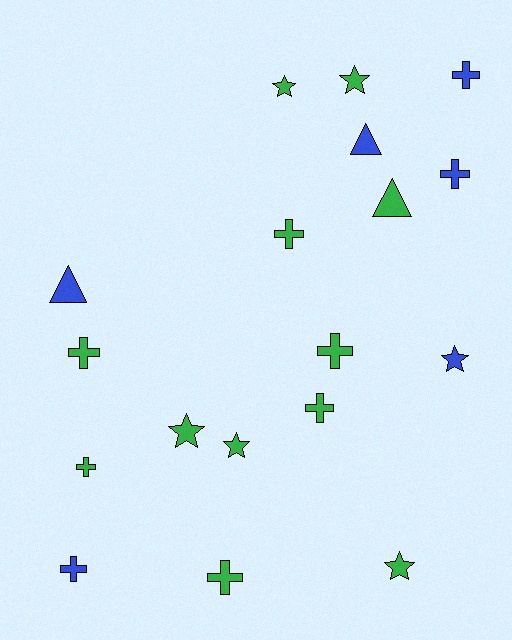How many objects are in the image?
There are 18 objects.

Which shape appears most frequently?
Cross, with 9 objects.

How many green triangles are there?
There is 1 green triangle.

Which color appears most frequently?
Green, with 12 objects.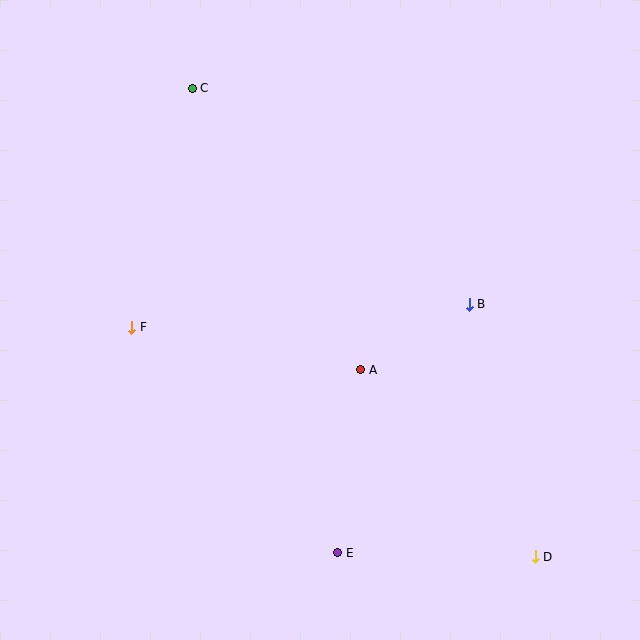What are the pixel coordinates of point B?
Point B is at (469, 304).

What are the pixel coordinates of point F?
Point F is at (132, 327).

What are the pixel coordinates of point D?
Point D is at (535, 557).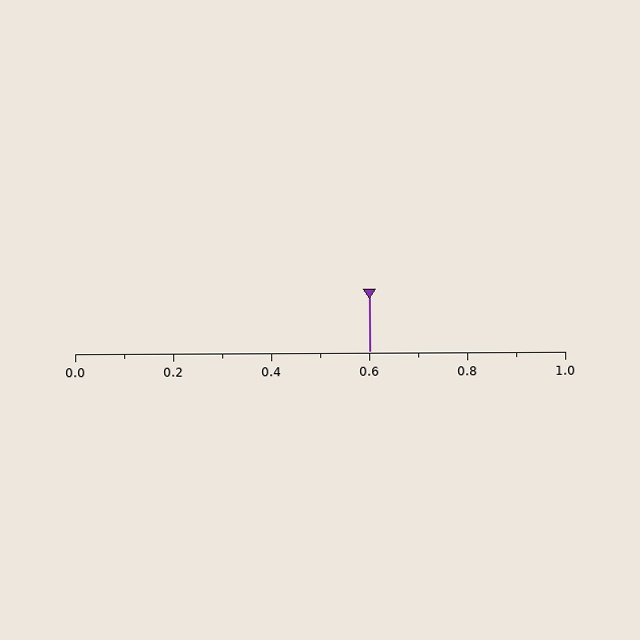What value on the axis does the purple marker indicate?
The marker indicates approximately 0.6.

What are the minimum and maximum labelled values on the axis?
The axis runs from 0.0 to 1.0.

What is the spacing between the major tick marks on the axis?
The major ticks are spaced 0.2 apart.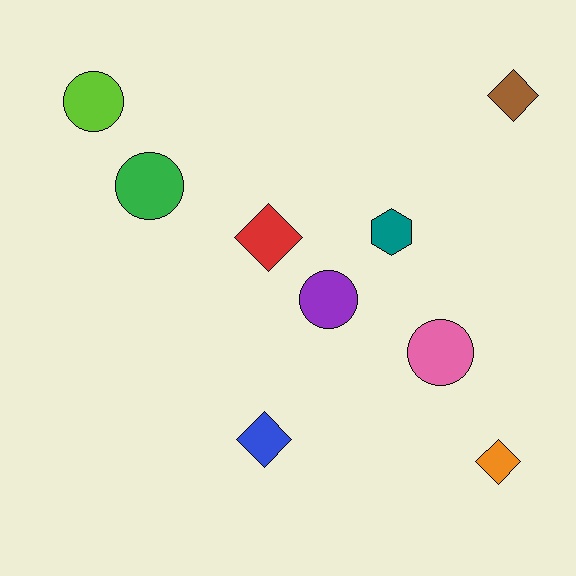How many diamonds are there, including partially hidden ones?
There are 4 diamonds.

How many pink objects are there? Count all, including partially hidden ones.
There is 1 pink object.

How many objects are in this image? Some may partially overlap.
There are 9 objects.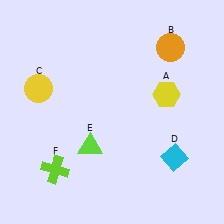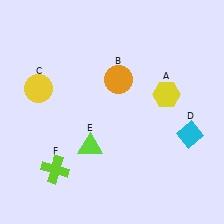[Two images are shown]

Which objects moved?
The objects that moved are: the orange circle (B), the cyan diamond (D).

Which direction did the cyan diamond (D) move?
The cyan diamond (D) moved up.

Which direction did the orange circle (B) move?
The orange circle (B) moved left.